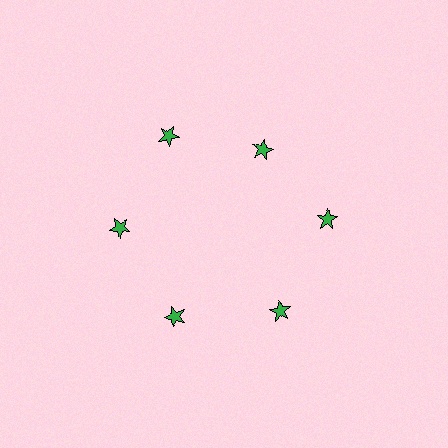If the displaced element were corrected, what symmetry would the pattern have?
It would have 6-fold rotational symmetry — the pattern would map onto itself every 60 degrees.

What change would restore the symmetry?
The symmetry would be restored by moving it outward, back onto the ring so that all 6 stars sit at equal angles and equal distance from the center.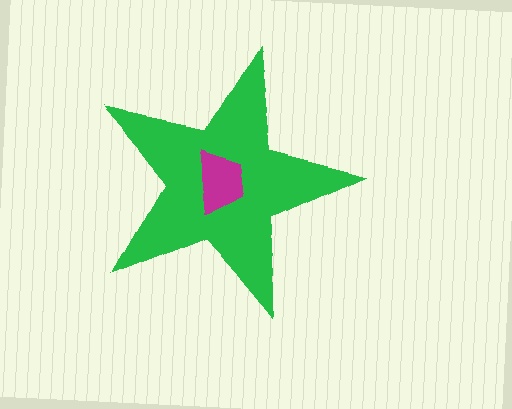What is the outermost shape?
The green star.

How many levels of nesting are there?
2.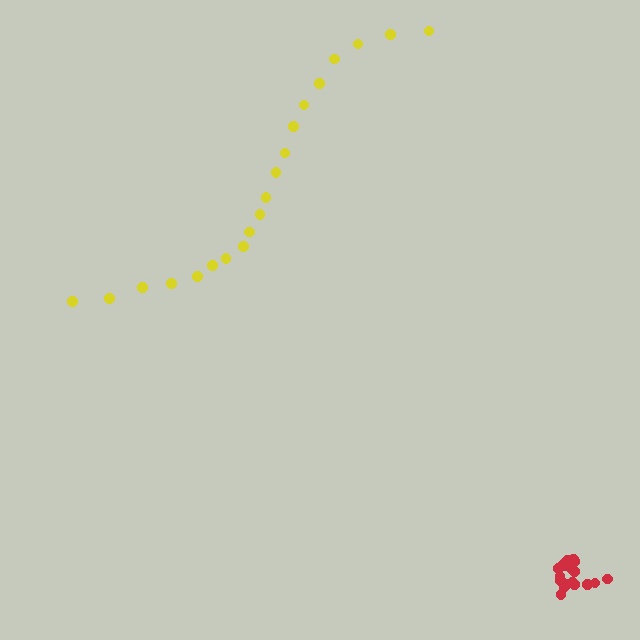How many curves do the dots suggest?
There are 2 distinct paths.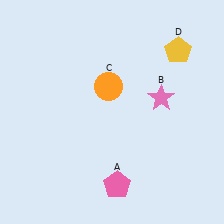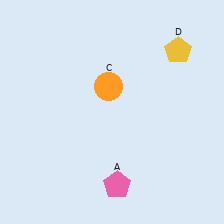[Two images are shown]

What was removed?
The pink star (B) was removed in Image 2.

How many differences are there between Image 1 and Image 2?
There is 1 difference between the two images.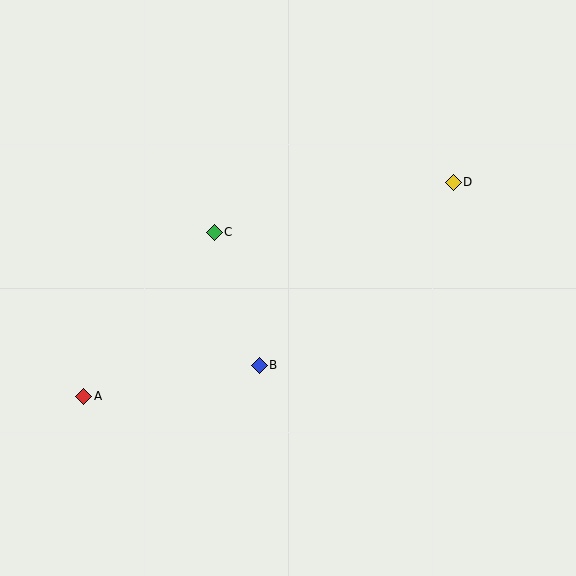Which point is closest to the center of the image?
Point B at (259, 365) is closest to the center.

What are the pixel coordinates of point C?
Point C is at (214, 232).